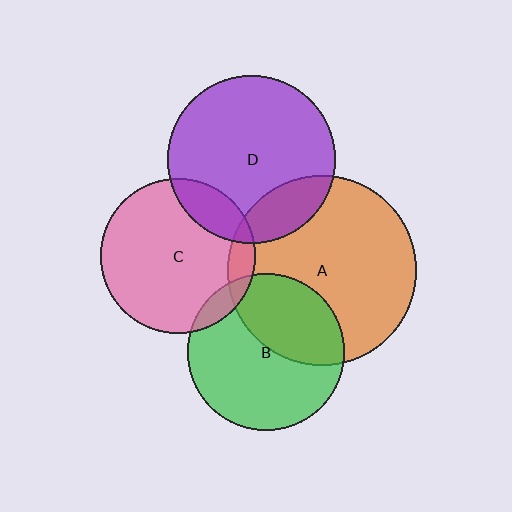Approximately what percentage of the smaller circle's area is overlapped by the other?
Approximately 15%.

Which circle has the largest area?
Circle A (orange).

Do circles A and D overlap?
Yes.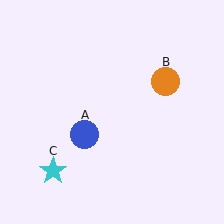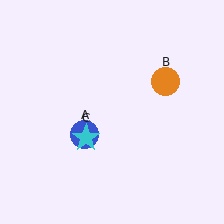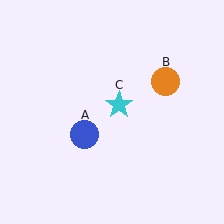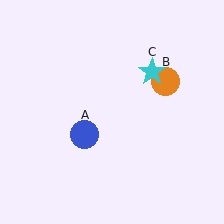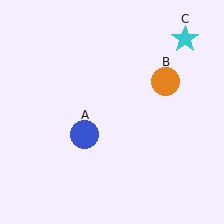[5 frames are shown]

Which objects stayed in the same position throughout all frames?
Blue circle (object A) and orange circle (object B) remained stationary.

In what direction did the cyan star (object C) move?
The cyan star (object C) moved up and to the right.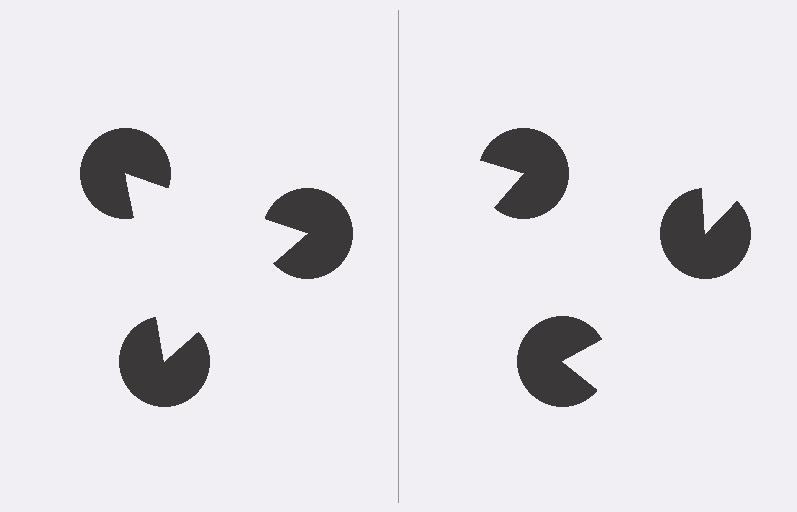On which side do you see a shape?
An illusory triangle appears on the left side. On the right side the wedge cuts are rotated, so no coherent shape forms.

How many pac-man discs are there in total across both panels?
6 — 3 on each side.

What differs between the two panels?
The pac-man discs are positioned identically on both sides; only the wedge orientations differ. On the left they align to a triangle; on the right they are misaligned.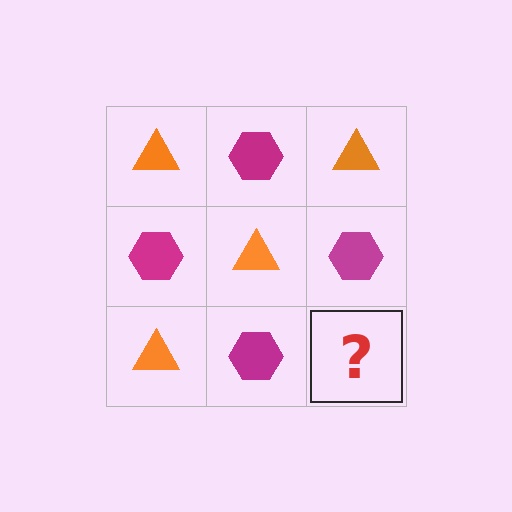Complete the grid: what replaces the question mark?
The question mark should be replaced with an orange triangle.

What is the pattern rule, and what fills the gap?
The rule is that it alternates orange triangle and magenta hexagon in a checkerboard pattern. The gap should be filled with an orange triangle.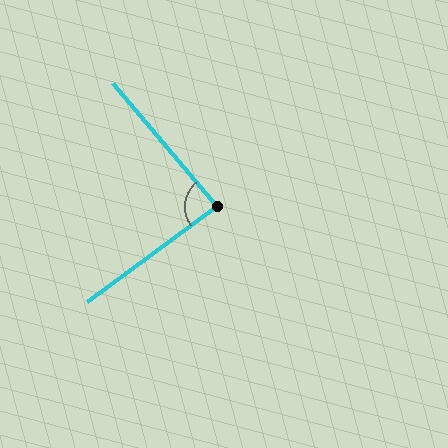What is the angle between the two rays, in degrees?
Approximately 86 degrees.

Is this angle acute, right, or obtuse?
It is approximately a right angle.